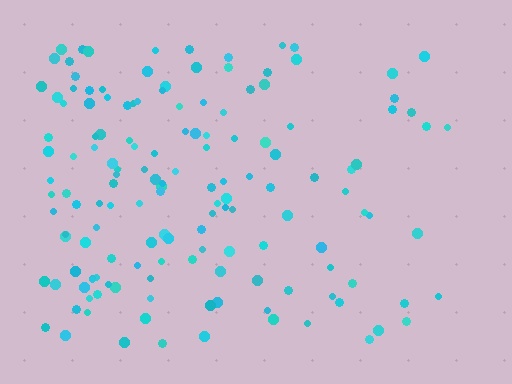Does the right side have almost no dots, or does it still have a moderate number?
Still a moderate number, just noticeably fewer than the left.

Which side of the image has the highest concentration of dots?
The left.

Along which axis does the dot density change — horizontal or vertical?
Horizontal.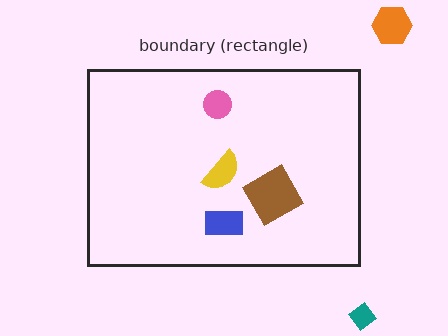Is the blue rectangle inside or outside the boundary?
Inside.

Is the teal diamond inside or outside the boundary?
Outside.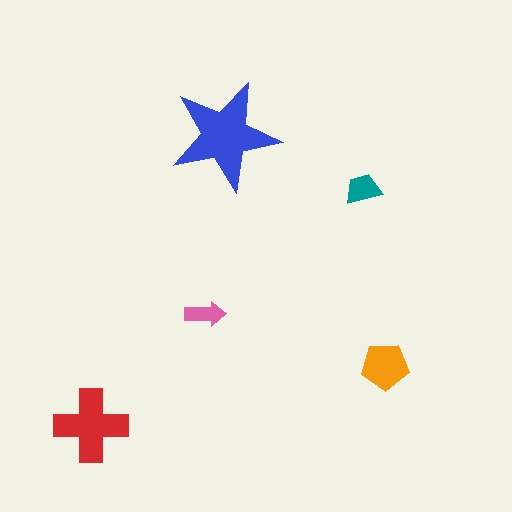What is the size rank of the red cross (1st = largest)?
2nd.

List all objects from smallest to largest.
The pink arrow, the teal trapezoid, the orange pentagon, the red cross, the blue star.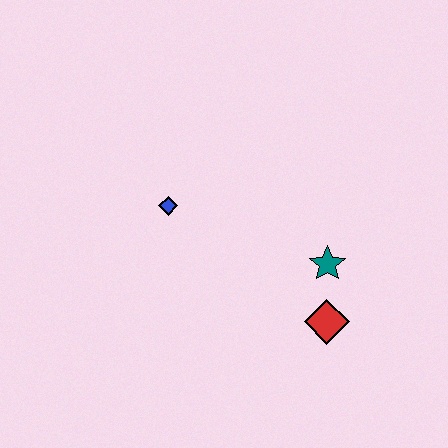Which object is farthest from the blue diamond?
The red diamond is farthest from the blue diamond.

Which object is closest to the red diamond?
The teal star is closest to the red diamond.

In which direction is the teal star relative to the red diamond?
The teal star is above the red diamond.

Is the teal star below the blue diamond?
Yes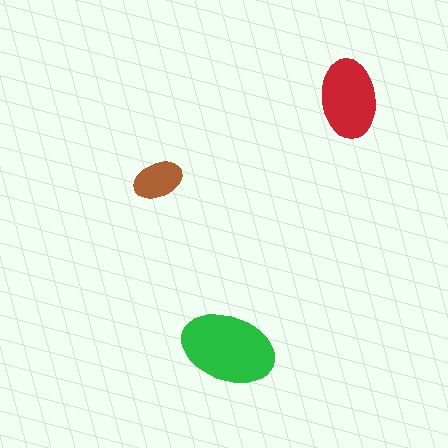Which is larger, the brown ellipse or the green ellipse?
The green one.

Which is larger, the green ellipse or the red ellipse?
The green one.